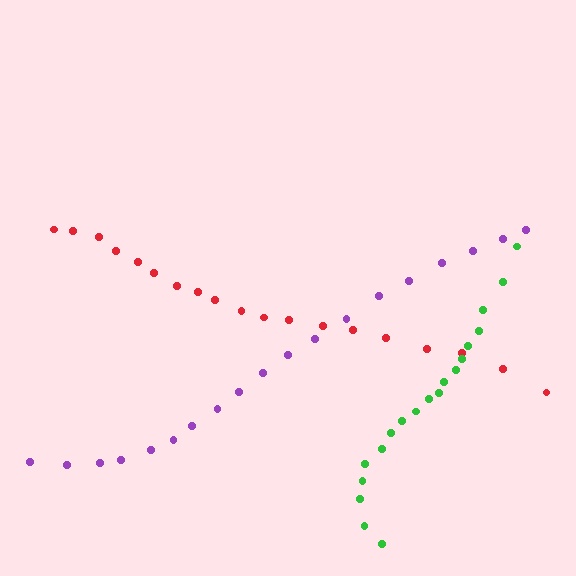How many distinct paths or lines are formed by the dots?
There are 3 distinct paths.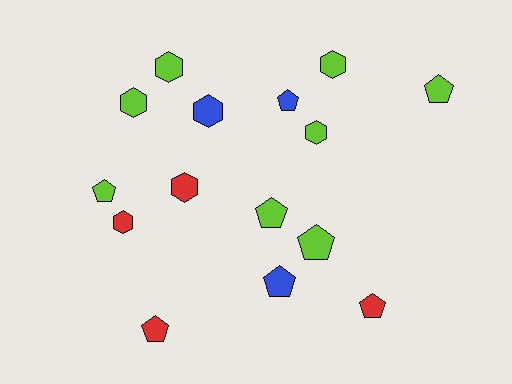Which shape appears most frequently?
Pentagon, with 8 objects.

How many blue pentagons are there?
There are 2 blue pentagons.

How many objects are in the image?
There are 15 objects.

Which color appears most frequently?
Lime, with 8 objects.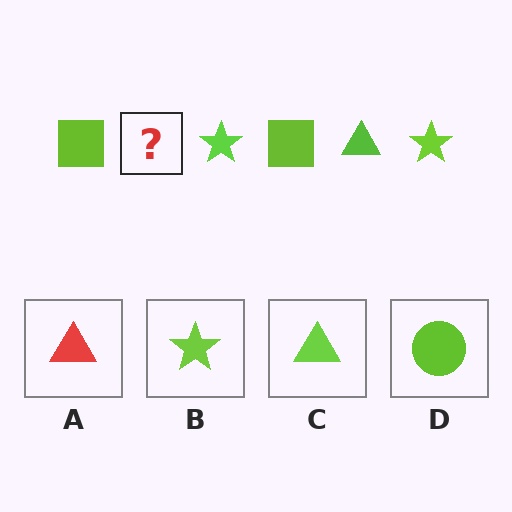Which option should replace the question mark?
Option C.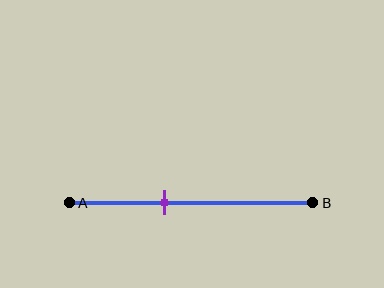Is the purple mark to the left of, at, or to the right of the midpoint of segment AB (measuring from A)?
The purple mark is to the left of the midpoint of segment AB.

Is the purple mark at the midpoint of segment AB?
No, the mark is at about 40% from A, not at the 50% midpoint.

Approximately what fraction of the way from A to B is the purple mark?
The purple mark is approximately 40% of the way from A to B.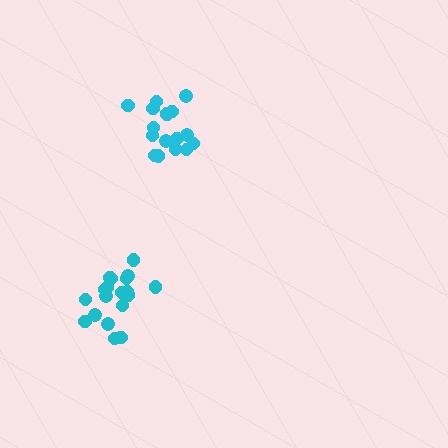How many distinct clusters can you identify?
There are 2 distinct clusters.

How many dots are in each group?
Group 1: 17 dots, Group 2: 19 dots (36 total).